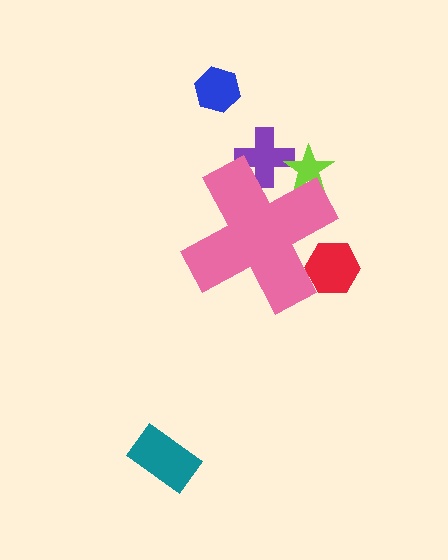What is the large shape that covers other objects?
A pink cross.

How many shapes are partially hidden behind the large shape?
3 shapes are partially hidden.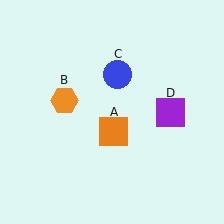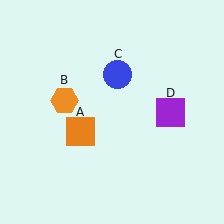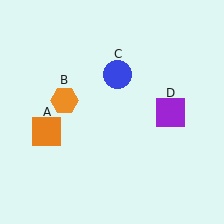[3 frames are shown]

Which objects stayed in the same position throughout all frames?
Orange hexagon (object B) and blue circle (object C) and purple square (object D) remained stationary.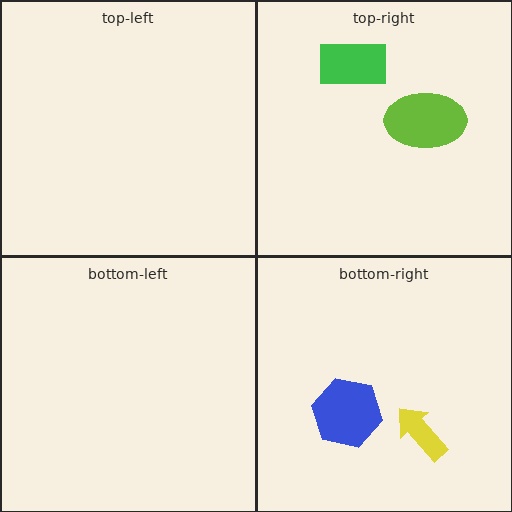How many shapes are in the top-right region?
2.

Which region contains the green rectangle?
The top-right region.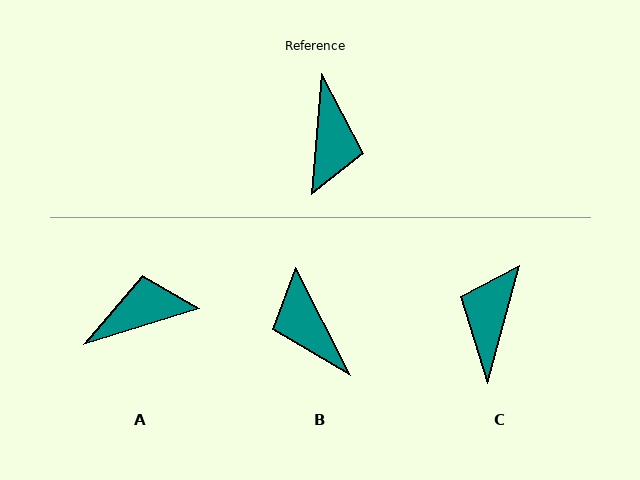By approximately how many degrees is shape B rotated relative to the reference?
Approximately 148 degrees clockwise.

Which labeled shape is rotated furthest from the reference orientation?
C, about 170 degrees away.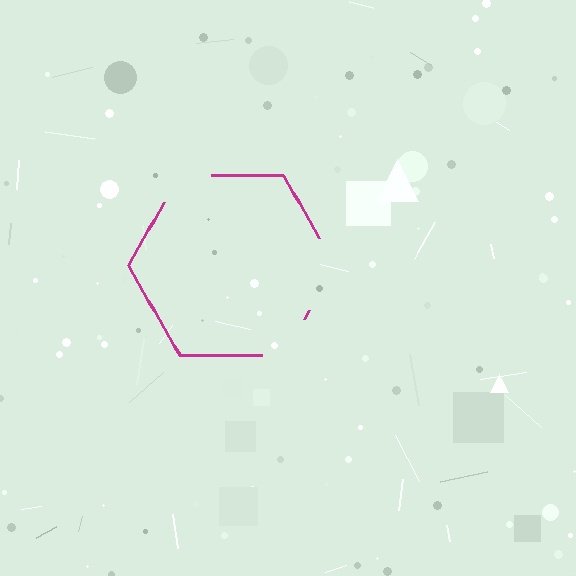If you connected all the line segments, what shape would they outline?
They would outline a hexagon.